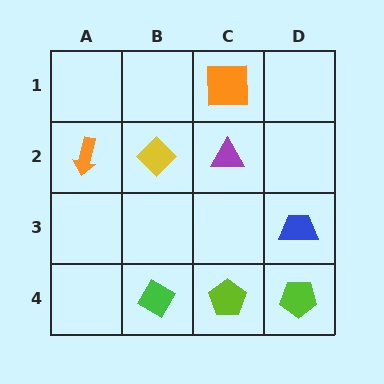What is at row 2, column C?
A purple triangle.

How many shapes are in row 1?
1 shape.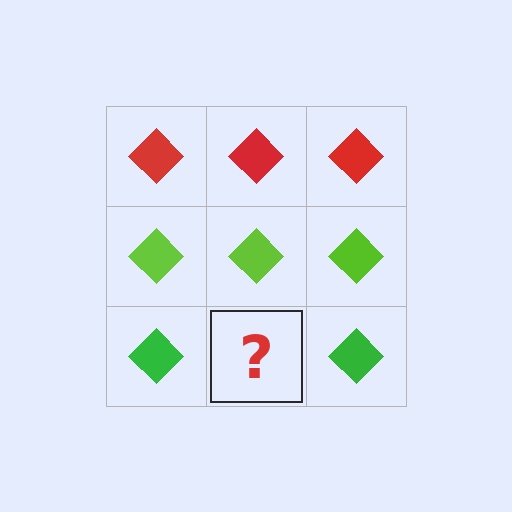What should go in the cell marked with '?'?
The missing cell should contain a green diamond.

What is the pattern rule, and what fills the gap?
The rule is that each row has a consistent color. The gap should be filled with a green diamond.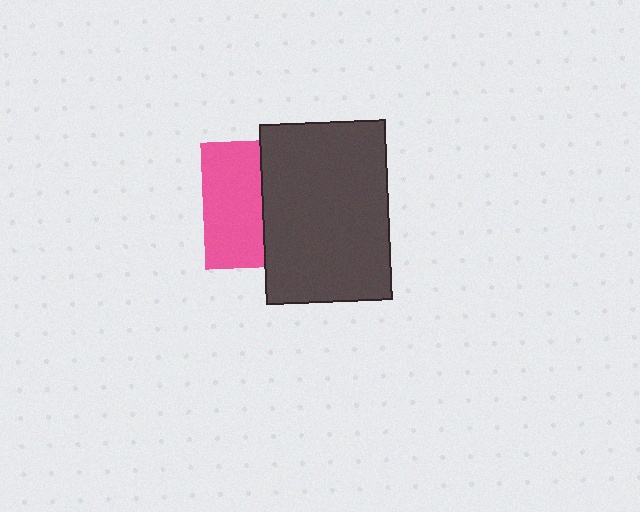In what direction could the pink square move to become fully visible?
The pink square could move left. That would shift it out from behind the dark gray rectangle entirely.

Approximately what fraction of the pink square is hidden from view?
Roughly 55% of the pink square is hidden behind the dark gray rectangle.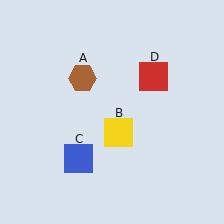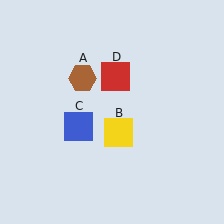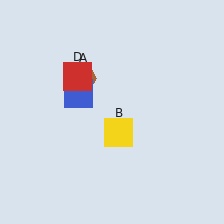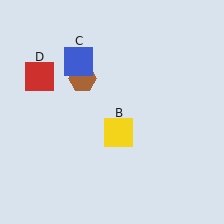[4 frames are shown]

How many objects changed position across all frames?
2 objects changed position: blue square (object C), red square (object D).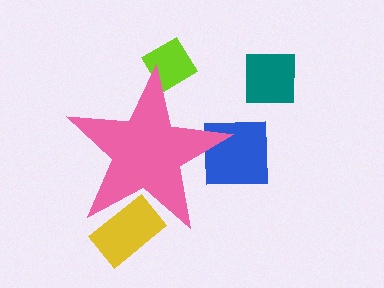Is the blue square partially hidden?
Yes, the blue square is partially hidden behind the pink star.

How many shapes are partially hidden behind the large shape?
3 shapes are partially hidden.